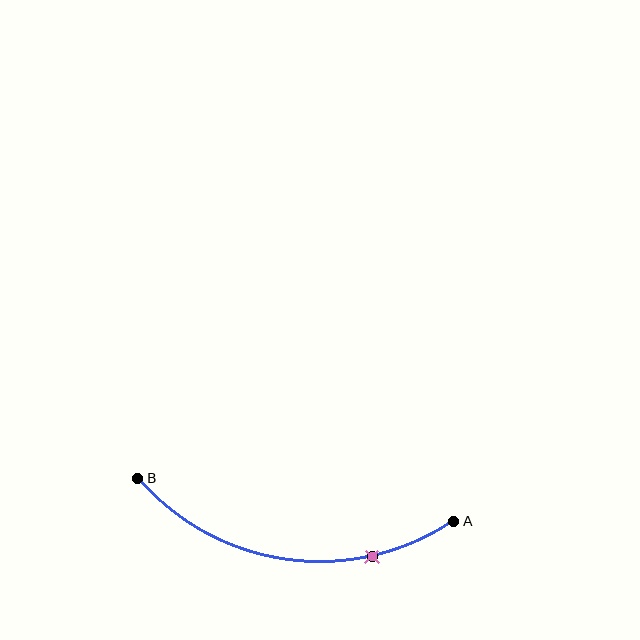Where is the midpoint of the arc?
The arc midpoint is the point on the curve farthest from the straight line joining A and B. It sits below that line.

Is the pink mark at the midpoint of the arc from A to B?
No. The pink mark lies on the arc but is closer to endpoint A. The arc midpoint would be at the point on the curve equidistant along the arc from both A and B.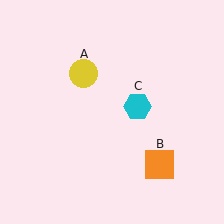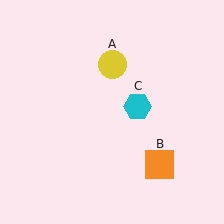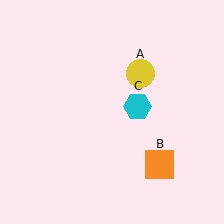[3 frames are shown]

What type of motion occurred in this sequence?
The yellow circle (object A) rotated clockwise around the center of the scene.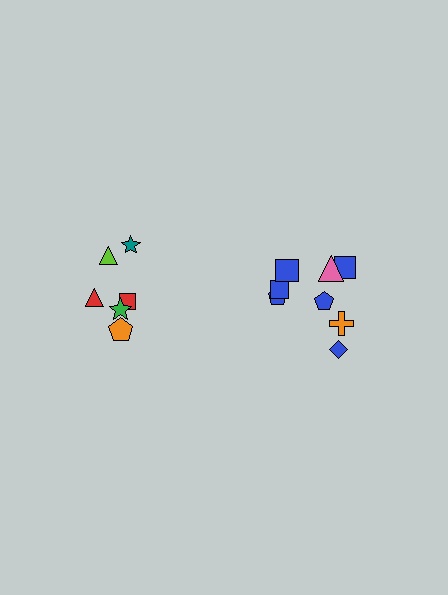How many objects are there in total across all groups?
There are 14 objects.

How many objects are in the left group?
There are 6 objects.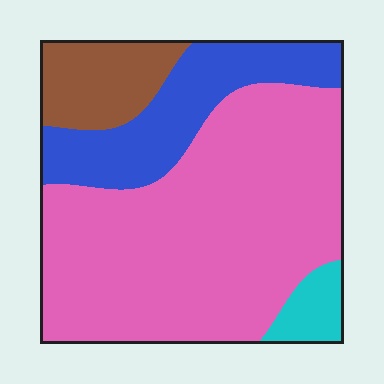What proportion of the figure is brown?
Brown takes up about one eighth (1/8) of the figure.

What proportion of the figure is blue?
Blue takes up about one fifth (1/5) of the figure.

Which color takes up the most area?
Pink, at roughly 65%.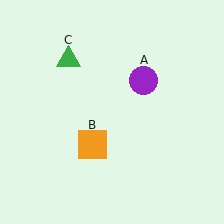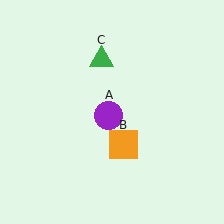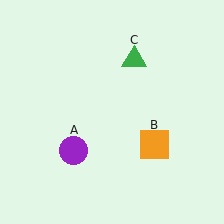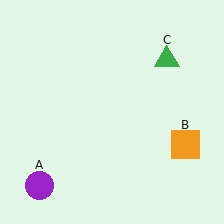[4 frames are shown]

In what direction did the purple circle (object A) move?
The purple circle (object A) moved down and to the left.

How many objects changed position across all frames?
3 objects changed position: purple circle (object A), orange square (object B), green triangle (object C).